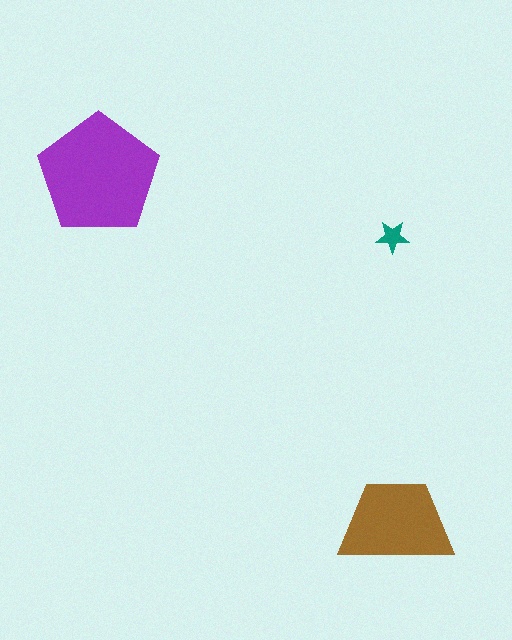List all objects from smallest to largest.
The teal star, the brown trapezoid, the purple pentagon.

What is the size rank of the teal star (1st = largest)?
3rd.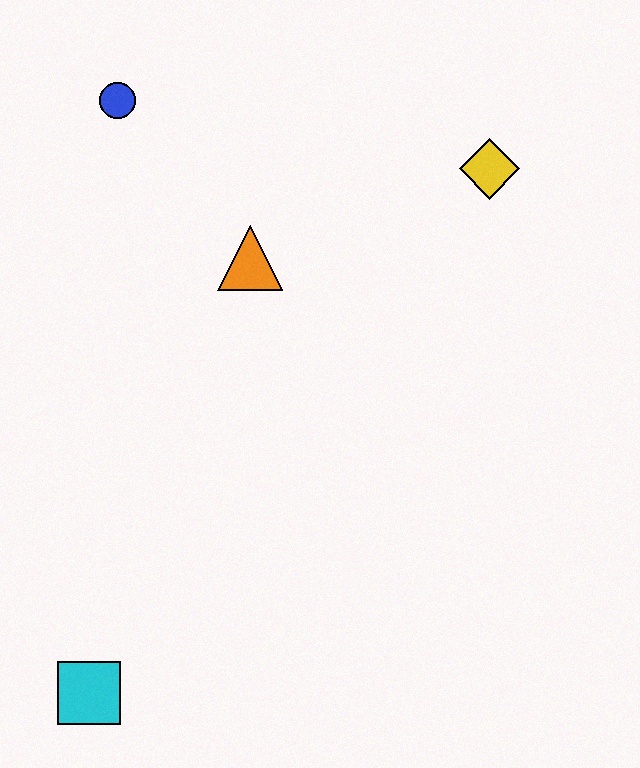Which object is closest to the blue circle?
The orange triangle is closest to the blue circle.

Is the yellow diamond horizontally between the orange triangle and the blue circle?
No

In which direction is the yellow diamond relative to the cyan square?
The yellow diamond is above the cyan square.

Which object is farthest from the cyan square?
The yellow diamond is farthest from the cyan square.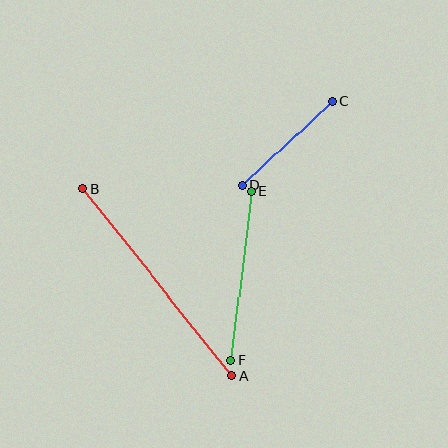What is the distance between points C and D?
The distance is approximately 123 pixels.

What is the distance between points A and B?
The distance is approximately 239 pixels.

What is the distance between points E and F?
The distance is approximately 170 pixels.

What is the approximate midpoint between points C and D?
The midpoint is at approximately (287, 143) pixels.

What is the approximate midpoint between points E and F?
The midpoint is at approximately (241, 276) pixels.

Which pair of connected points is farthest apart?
Points A and B are farthest apart.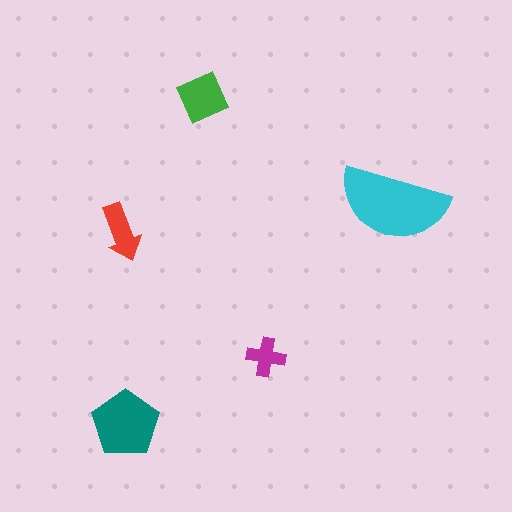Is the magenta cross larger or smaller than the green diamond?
Smaller.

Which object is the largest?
The cyan semicircle.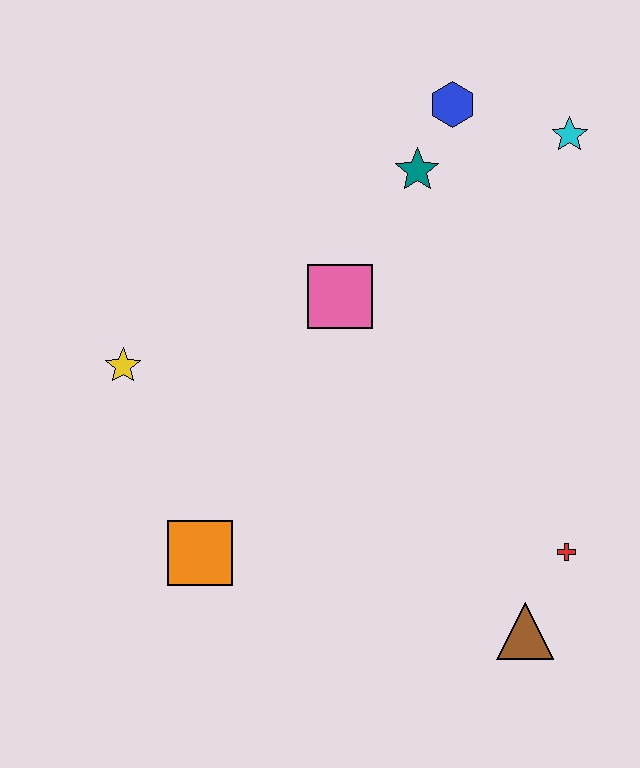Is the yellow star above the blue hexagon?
No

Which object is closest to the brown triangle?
The red cross is closest to the brown triangle.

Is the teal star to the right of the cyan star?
No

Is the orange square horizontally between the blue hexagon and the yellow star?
Yes